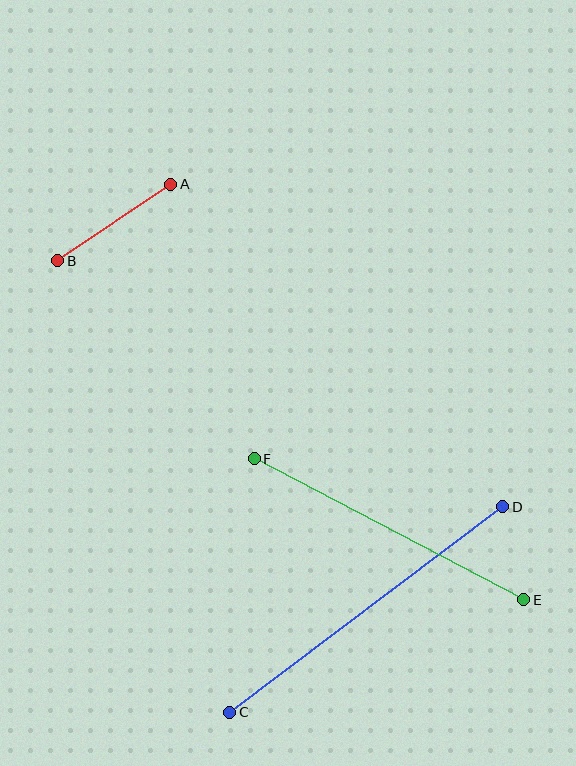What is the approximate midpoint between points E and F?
The midpoint is at approximately (389, 529) pixels.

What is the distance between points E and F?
The distance is approximately 304 pixels.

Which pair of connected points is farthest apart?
Points C and D are farthest apart.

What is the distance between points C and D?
The distance is approximately 342 pixels.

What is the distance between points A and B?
The distance is approximately 137 pixels.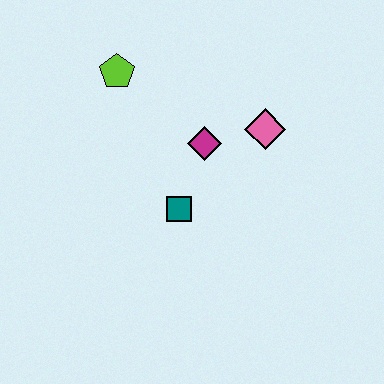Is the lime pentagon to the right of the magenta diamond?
No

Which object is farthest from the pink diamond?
The lime pentagon is farthest from the pink diamond.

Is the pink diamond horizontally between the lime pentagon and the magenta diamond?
No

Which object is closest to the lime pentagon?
The magenta diamond is closest to the lime pentagon.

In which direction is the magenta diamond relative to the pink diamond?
The magenta diamond is to the left of the pink diamond.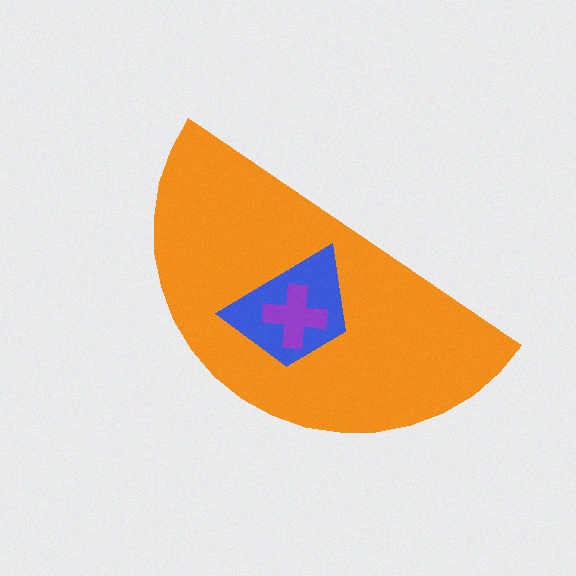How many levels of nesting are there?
3.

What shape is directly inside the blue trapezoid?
The purple cross.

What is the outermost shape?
The orange semicircle.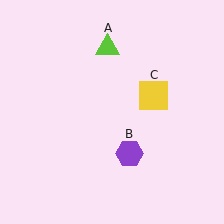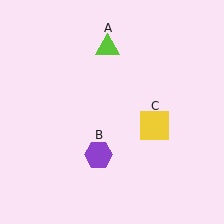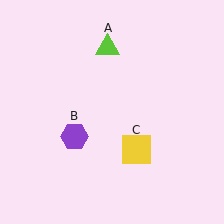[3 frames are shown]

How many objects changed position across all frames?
2 objects changed position: purple hexagon (object B), yellow square (object C).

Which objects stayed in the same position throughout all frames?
Lime triangle (object A) remained stationary.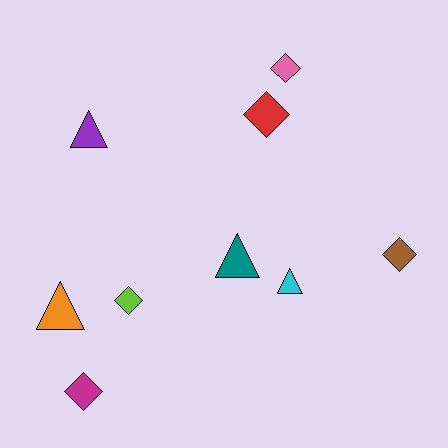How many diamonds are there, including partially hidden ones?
There are 5 diamonds.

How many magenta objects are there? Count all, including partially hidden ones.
There is 1 magenta object.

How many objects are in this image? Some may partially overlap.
There are 9 objects.